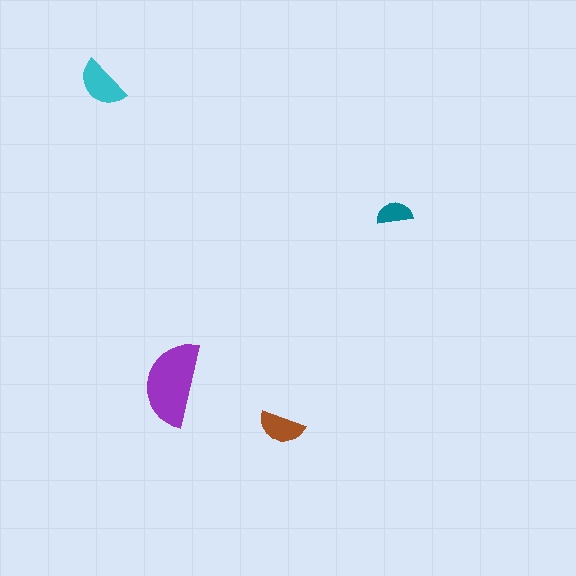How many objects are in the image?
There are 4 objects in the image.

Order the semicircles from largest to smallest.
the purple one, the cyan one, the brown one, the teal one.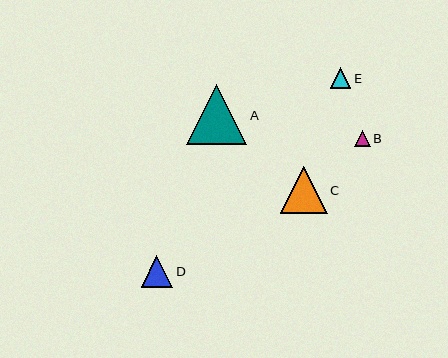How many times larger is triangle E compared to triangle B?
Triangle E is approximately 1.3 times the size of triangle B.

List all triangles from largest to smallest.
From largest to smallest: A, C, D, E, B.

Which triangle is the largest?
Triangle A is the largest with a size of approximately 60 pixels.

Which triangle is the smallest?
Triangle B is the smallest with a size of approximately 16 pixels.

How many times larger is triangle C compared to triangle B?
Triangle C is approximately 3.0 times the size of triangle B.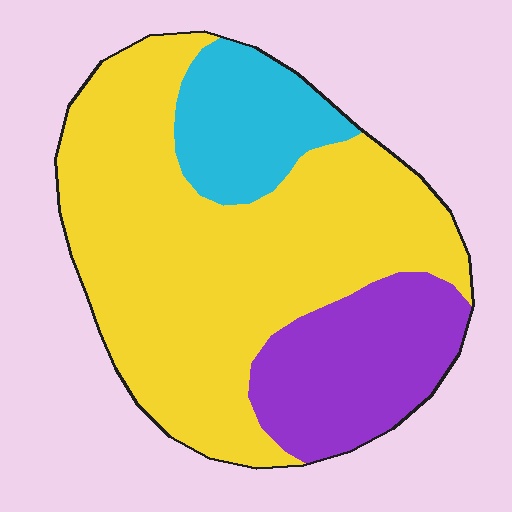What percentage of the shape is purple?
Purple takes up about one fifth (1/5) of the shape.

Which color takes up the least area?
Cyan, at roughly 15%.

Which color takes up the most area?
Yellow, at roughly 65%.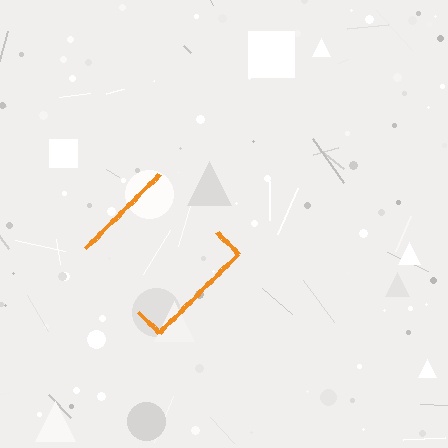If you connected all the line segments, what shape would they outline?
They would outline a diamond.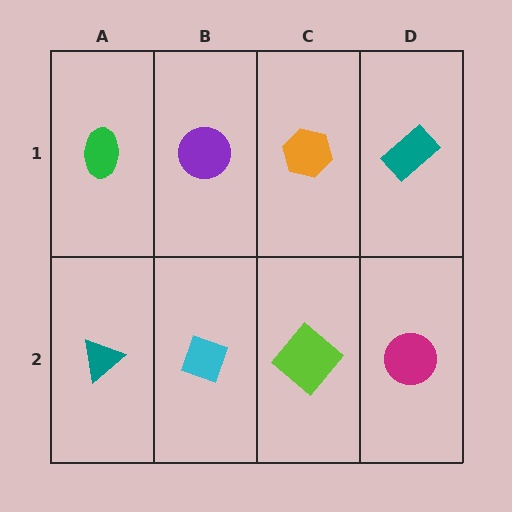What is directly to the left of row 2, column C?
A cyan diamond.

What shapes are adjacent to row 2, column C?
An orange hexagon (row 1, column C), a cyan diamond (row 2, column B), a magenta circle (row 2, column D).